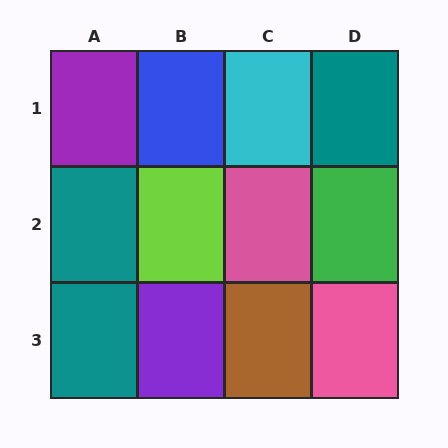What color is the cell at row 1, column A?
Purple.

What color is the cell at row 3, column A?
Teal.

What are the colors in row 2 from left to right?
Teal, lime, pink, green.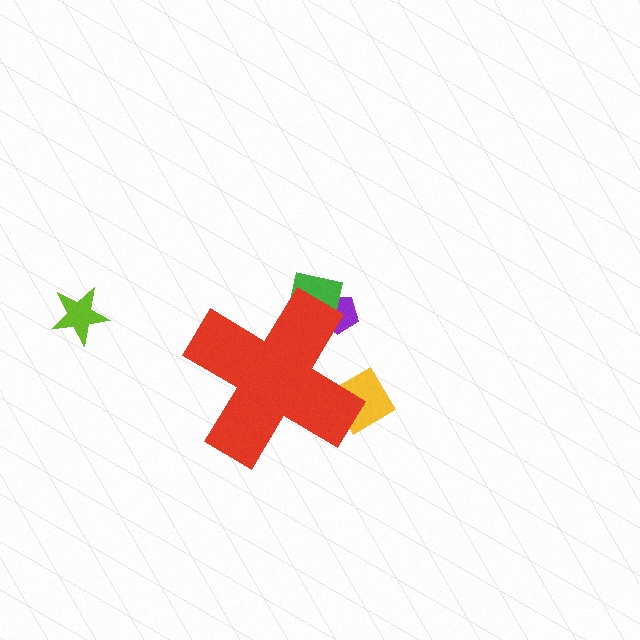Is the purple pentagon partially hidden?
Yes, the purple pentagon is partially hidden behind the red cross.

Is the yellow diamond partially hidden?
Yes, the yellow diamond is partially hidden behind the red cross.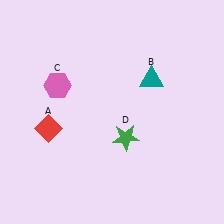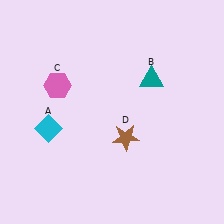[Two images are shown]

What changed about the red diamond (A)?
In Image 1, A is red. In Image 2, it changed to cyan.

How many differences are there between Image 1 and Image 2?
There are 2 differences between the two images.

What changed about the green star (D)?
In Image 1, D is green. In Image 2, it changed to brown.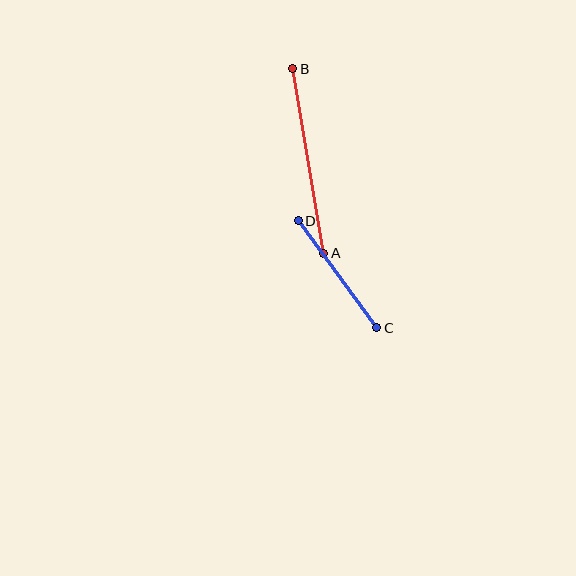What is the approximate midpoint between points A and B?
The midpoint is at approximately (308, 161) pixels.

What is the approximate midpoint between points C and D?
The midpoint is at approximately (337, 274) pixels.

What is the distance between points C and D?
The distance is approximately 133 pixels.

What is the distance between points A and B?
The distance is approximately 187 pixels.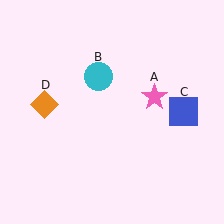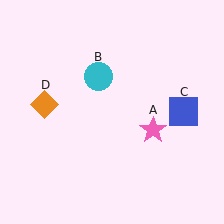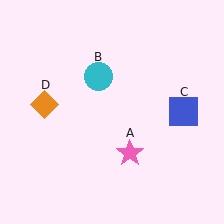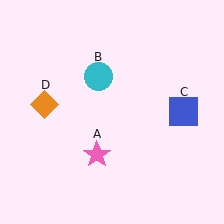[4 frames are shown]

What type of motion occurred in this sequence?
The pink star (object A) rotated clockwise around the center of the scene.